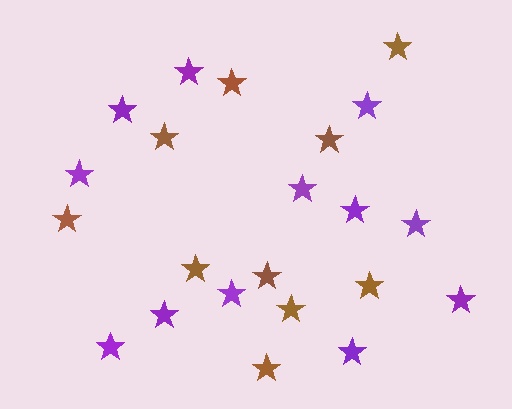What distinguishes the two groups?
There are 2 groups: one group of brown stars (10) and one group of purple stars (12).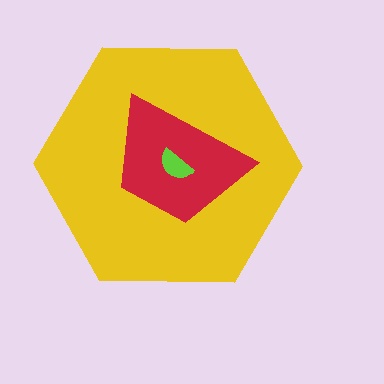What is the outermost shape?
The yellow hexagon.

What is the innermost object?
The lime semicircle.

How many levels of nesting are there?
3.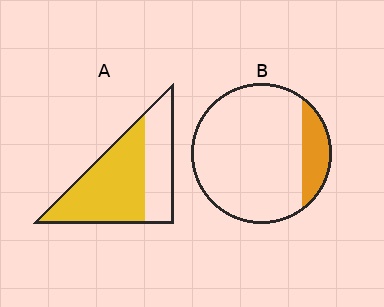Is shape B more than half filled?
No.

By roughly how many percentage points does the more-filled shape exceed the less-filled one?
By roughly 50 percentage points (A over B).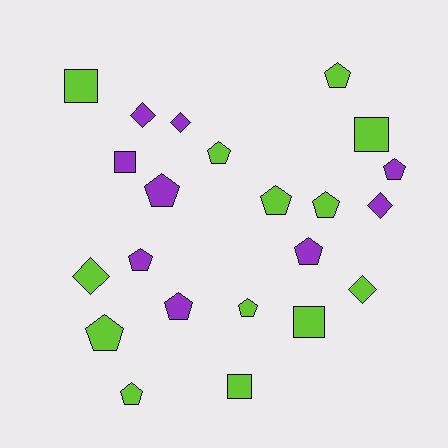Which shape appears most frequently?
Pentagon, with 12 objects.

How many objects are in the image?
There are 22 objects.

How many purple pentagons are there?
There are 5 purple pentagons.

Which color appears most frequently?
Lime, with 13 objects.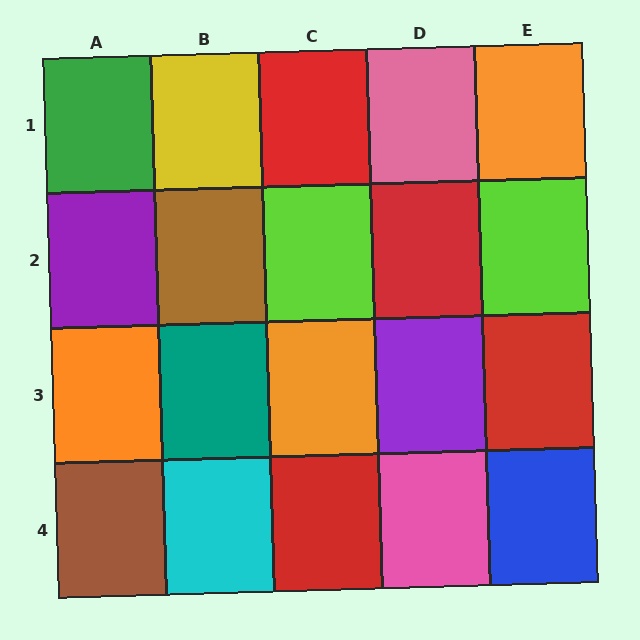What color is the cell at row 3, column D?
Purple.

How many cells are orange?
3 cells are orange.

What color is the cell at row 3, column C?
Orange.